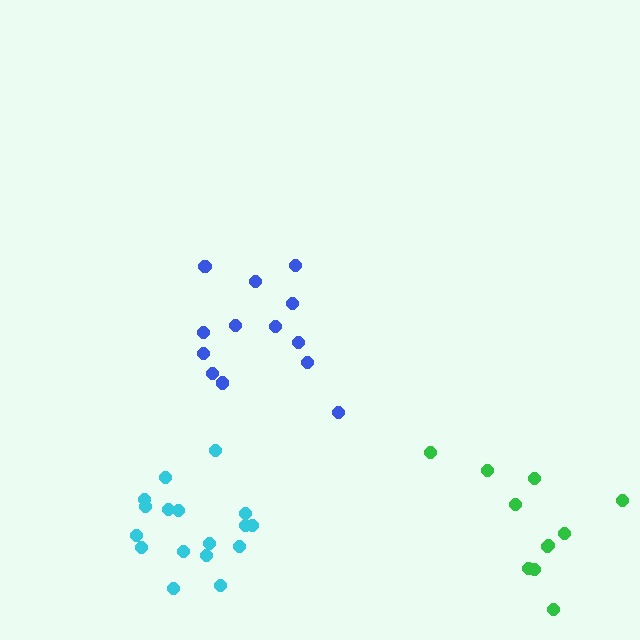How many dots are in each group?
Group 1: 13 dots, Group 2: 11 dots, Group 3: 17 dots (41 total).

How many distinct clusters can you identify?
There are 3 distinct clusters.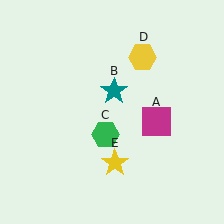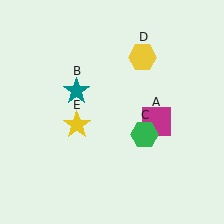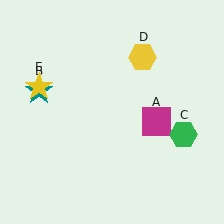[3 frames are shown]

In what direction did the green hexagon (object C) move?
The green hexagon (object C) moved right.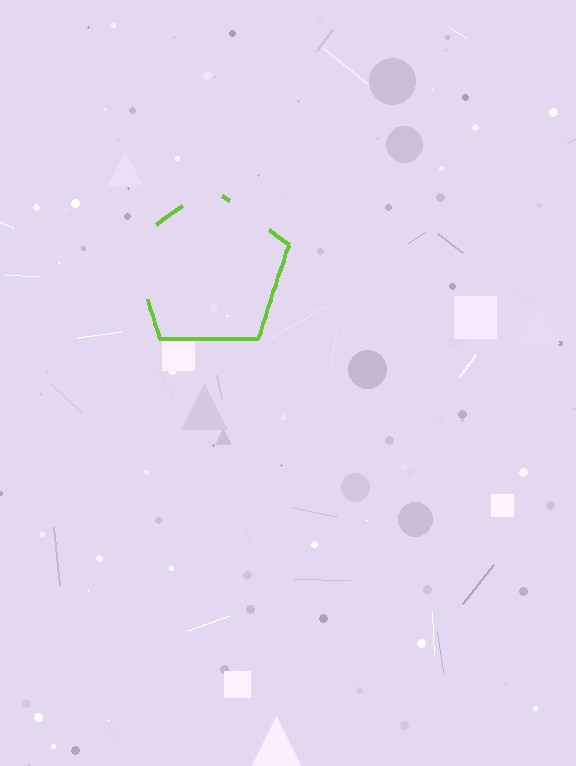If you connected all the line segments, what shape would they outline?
They would outline a pentagon.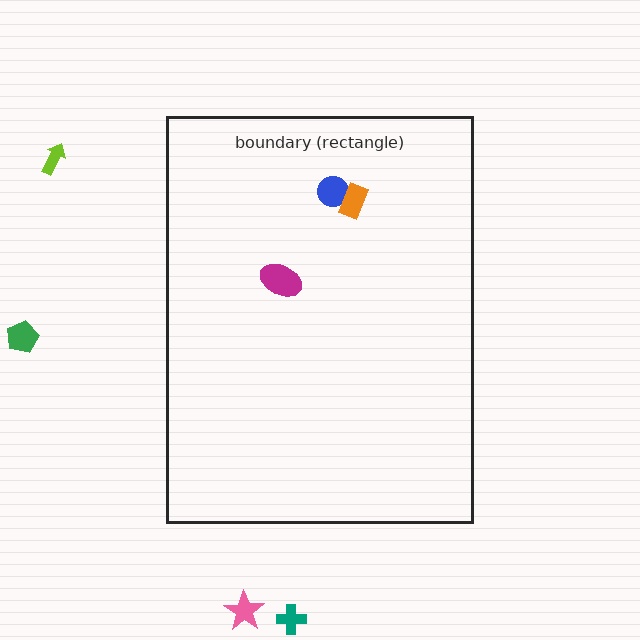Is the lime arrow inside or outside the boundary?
Outside.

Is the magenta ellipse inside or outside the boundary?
Inside.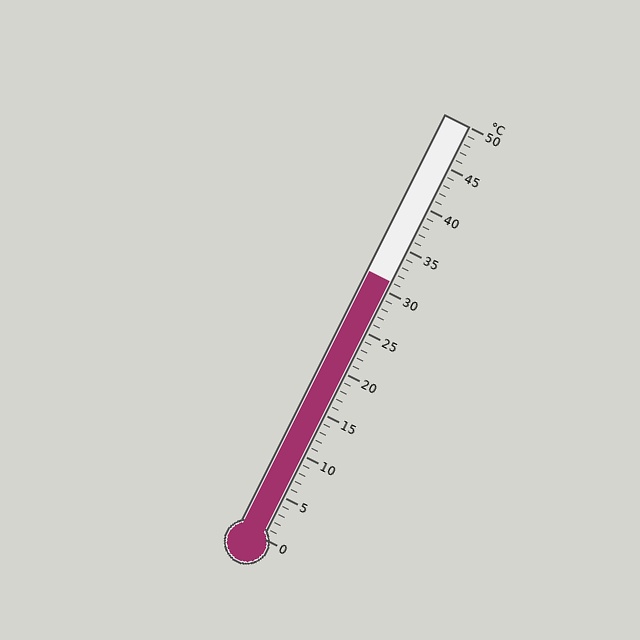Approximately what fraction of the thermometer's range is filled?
The thermometer is filled to approximately 60% of its range.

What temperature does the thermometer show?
The thermometer shows approximately 31°C.